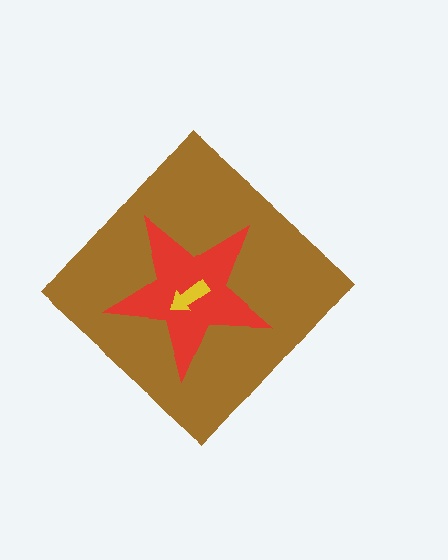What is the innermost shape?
The yellow arrow.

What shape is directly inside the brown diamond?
The red star.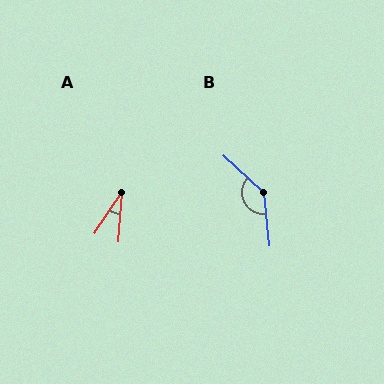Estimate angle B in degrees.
Approximately 140 degrees.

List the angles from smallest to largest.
A (29°), B (140°).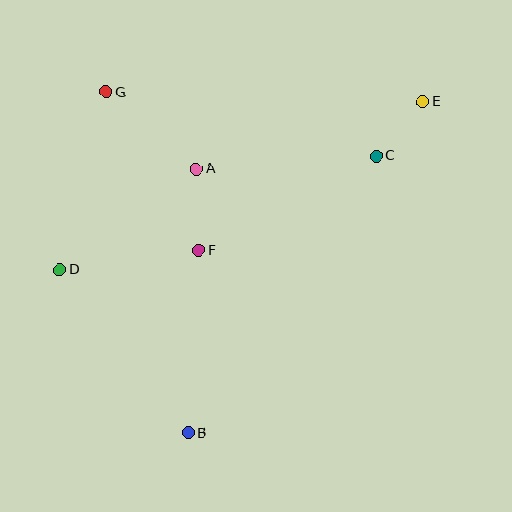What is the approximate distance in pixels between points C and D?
The distance between C and D is approximately 337 pixels.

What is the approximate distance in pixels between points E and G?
The distance between E and G is approximately 316 pixels.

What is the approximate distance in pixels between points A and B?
The distance between A and B is approximately 264 pixels.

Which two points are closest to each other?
Points C and E are closest to each other.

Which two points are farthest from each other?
Points B and E are farthest from each other.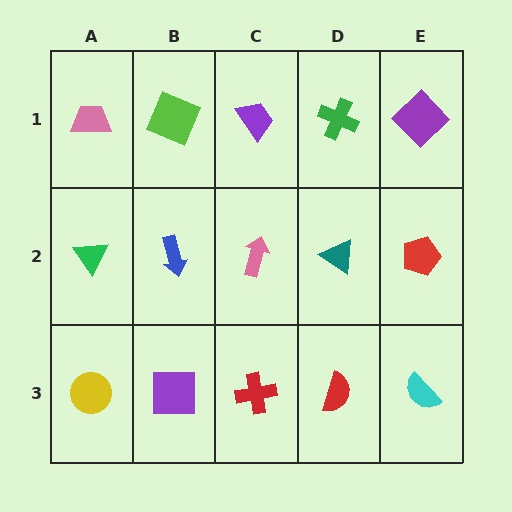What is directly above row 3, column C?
A pink arrow.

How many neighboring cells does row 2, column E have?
3.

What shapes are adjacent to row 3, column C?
A pink arrow (row 2, column C), a purple square (row 3, column B), a red semicircle (row 3, column D).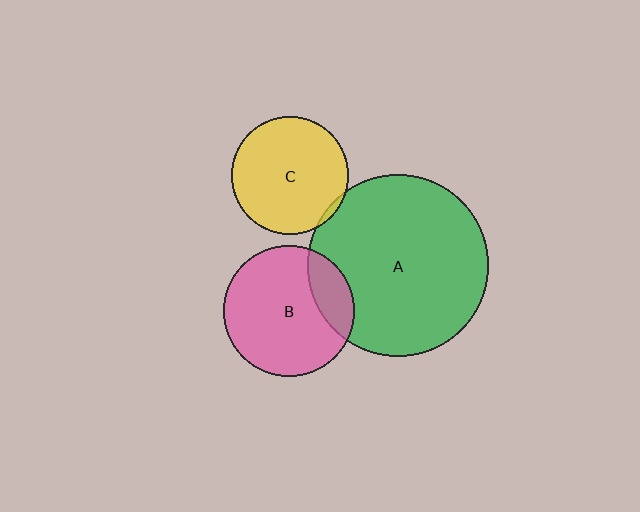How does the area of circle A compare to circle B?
Approximately 1.9 times.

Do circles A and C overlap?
Yes.